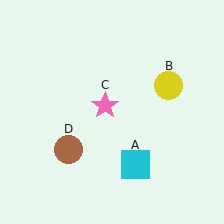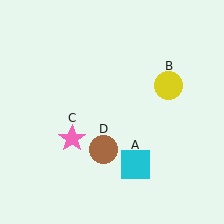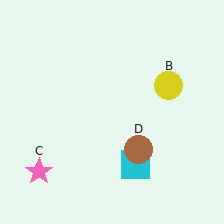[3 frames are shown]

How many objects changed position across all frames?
2 objects changed position: pink star (object C), brown circle (object D).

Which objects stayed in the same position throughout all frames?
Cyan square (object A) and yellow circle (object B) remained stationary.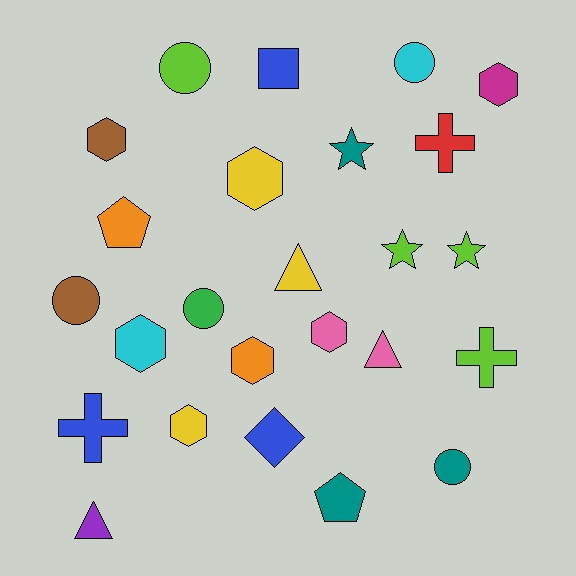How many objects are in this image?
There are 25 objects.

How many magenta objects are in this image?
There is 1 magenta object.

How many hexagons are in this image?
There are 7 hexagons.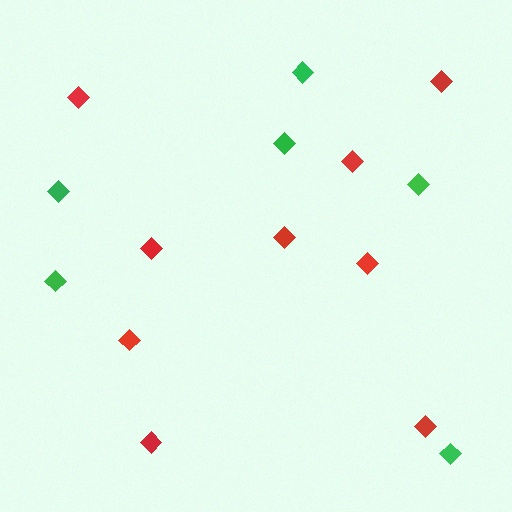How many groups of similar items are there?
There are 2 groups: one group of red diamonds (9) and one group of green diamonds (6).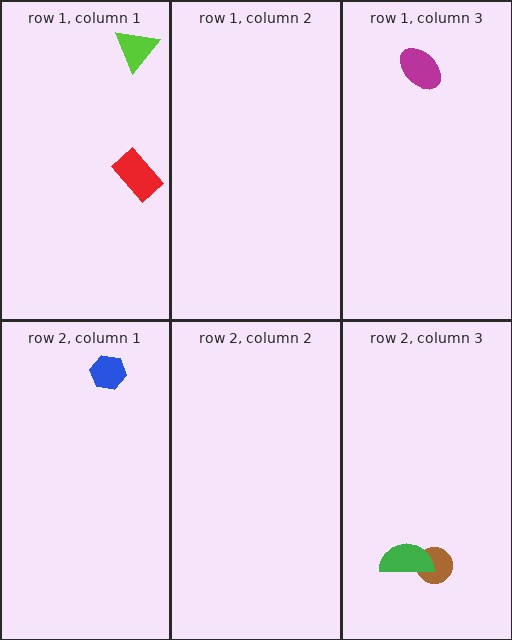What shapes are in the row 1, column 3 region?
The magenta ellipse.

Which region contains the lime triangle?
The row 1, column 1 region.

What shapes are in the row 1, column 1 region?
The red rectangle, the lime triangle.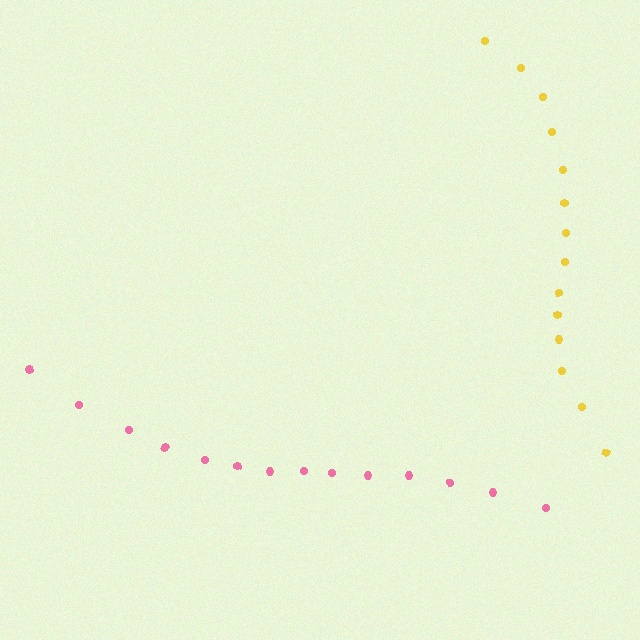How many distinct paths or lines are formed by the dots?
There are 2 distinct paths.